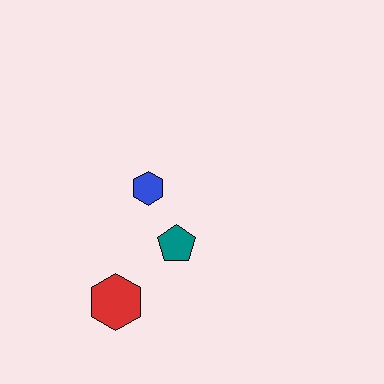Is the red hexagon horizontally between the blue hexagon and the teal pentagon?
No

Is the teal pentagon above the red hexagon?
Yes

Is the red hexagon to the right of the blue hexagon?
No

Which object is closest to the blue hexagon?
The teal pentagon is closest to the blue hexagon.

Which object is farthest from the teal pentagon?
The red hexagon is farthest from the teal pentagon.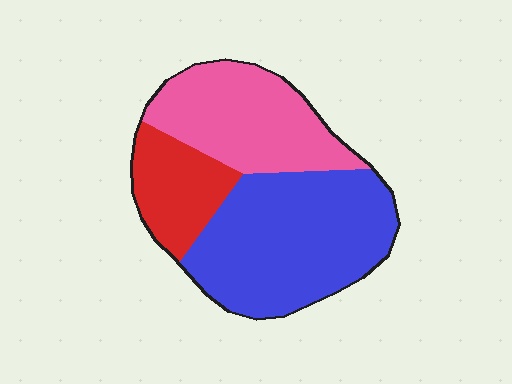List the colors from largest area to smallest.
From largest to smallest: blue, pink, red.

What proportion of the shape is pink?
Pink takes up between a sixth and a third of the shape.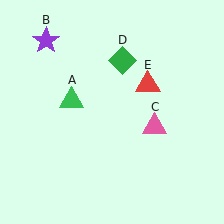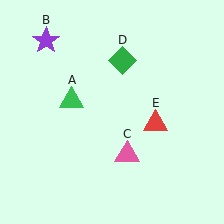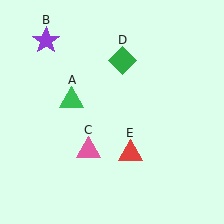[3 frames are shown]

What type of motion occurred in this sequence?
The pink triangle (object C), red triangle (object E) rotated clockwise around the center of the scene.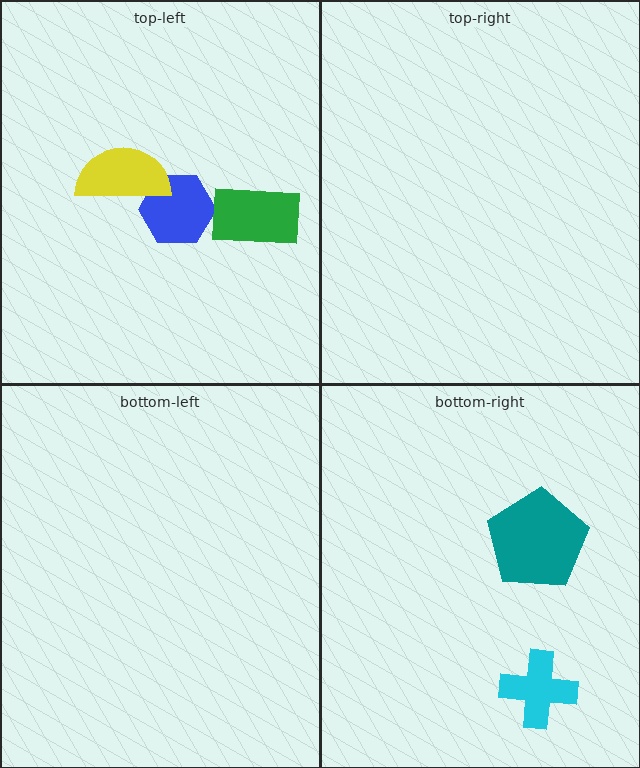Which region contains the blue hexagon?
The top-left region.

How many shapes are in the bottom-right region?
2.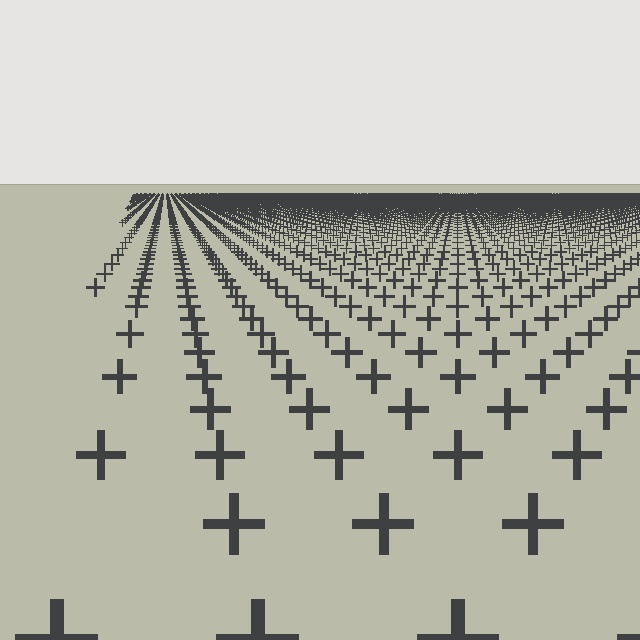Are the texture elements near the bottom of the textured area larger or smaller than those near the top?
Larger. Near the bottom, elements are closer to the viewer and appear at a bigger on-screen size.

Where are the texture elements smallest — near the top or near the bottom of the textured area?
Near the top.